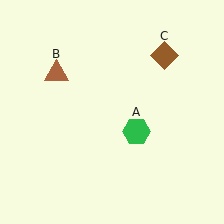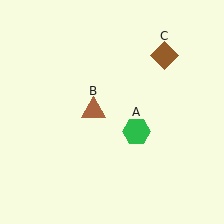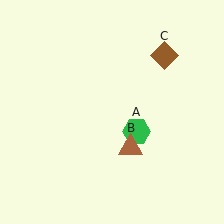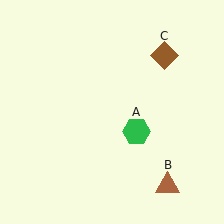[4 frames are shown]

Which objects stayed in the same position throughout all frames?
Green hexagon (object A) and brown diamond (object C) remained stationary.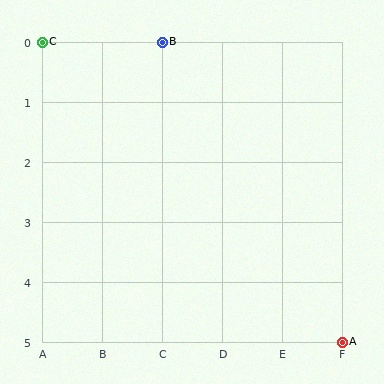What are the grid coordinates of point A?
Point A is at grid coordinates (F, 5).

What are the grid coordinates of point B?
Point B is at grid coordinates (C, 0).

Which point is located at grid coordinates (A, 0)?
Point C is at (A, 0).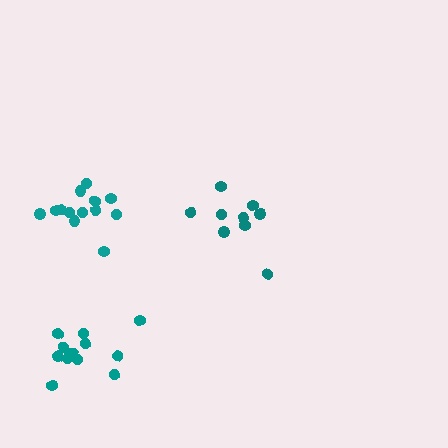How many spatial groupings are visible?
There are 3 spatial groupings.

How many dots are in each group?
Group 1: 9 dots, Group 2: 13 dots, Group 3: 13 dots (35 total).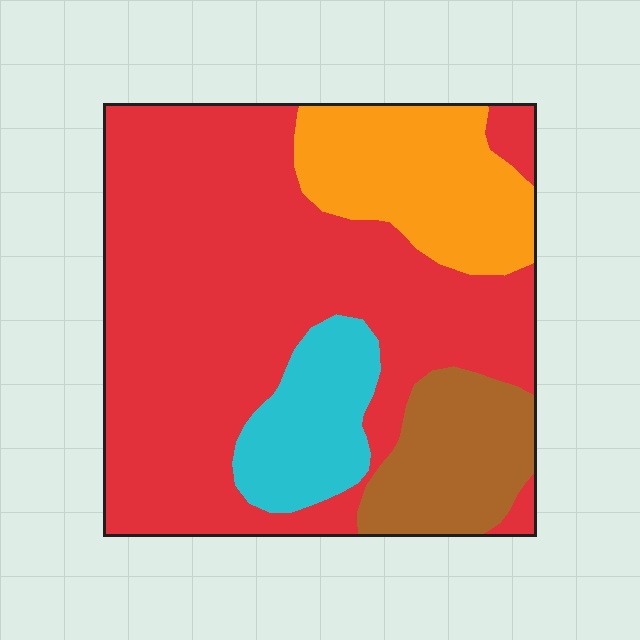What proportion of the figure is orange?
Orange takes up about one sixth (1/6) of the figure.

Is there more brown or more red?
Red.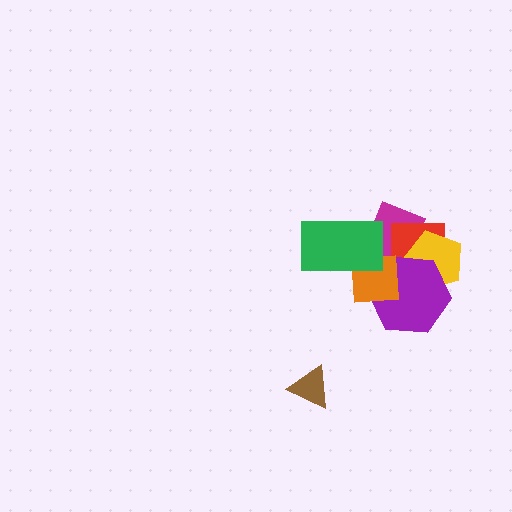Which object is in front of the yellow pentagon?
The purple hexagon is in front of the yellow pentagon.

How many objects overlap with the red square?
3 objects overlap with the red square.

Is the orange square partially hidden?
Yes, it is partially covered by another shape.